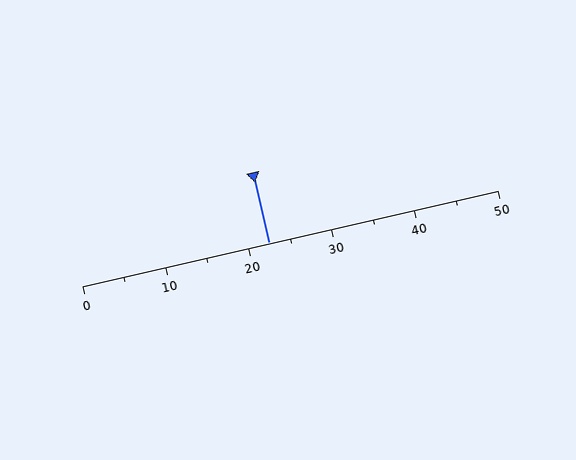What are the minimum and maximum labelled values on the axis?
The axis runs from 0 to 50.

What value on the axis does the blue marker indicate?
The marker indicates approximately 22.5.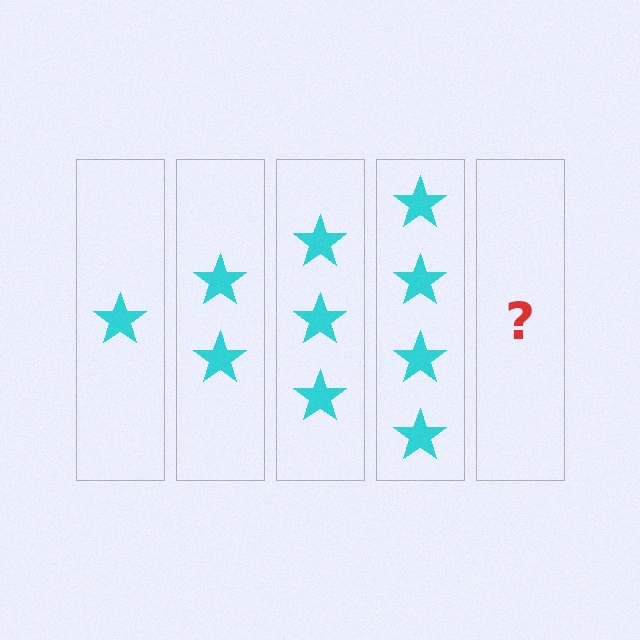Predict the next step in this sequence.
The next step is 5 stars.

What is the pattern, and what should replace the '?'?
The pattern is that each step adds one more star. The '?' should be 5 stars.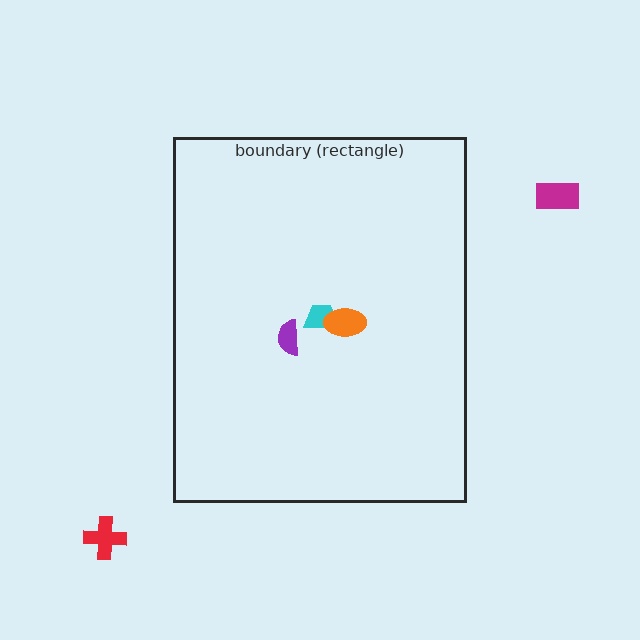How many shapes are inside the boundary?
3 inside, 2 outside.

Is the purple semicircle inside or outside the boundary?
Inside.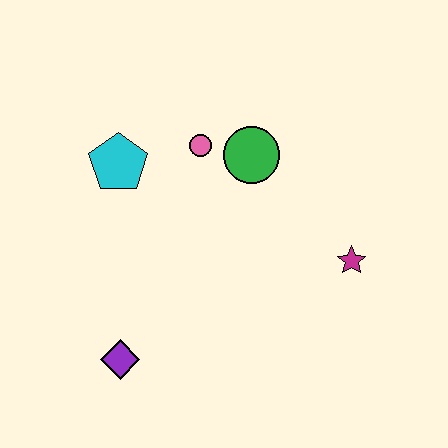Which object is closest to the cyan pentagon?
The pink circle is closest to the cyan pentagon.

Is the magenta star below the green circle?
Yes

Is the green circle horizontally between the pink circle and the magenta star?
Yes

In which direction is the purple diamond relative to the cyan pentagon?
The purple diamond is below the cyan pentagon.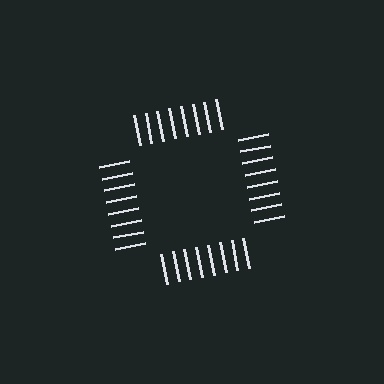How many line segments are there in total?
32 — 8 along each of the 4 edges.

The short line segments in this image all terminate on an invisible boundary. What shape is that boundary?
An illusory square — the line segments terminate on its edges but no continuous stroke is drawn.